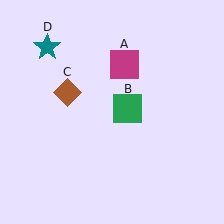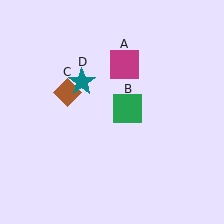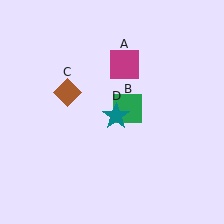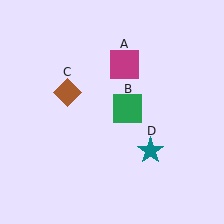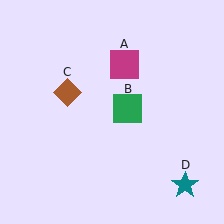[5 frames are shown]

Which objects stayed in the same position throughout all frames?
Magenta square (object A) and green square (object B) and brown diamond (object C) remained stationary.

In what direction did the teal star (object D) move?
The teal star (object D) moved down and to the right.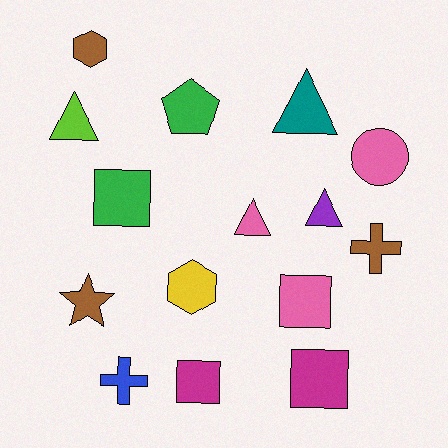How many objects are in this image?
There are 15 objects.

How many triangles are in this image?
There are 4 triangles.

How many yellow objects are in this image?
There is 1 yellow object.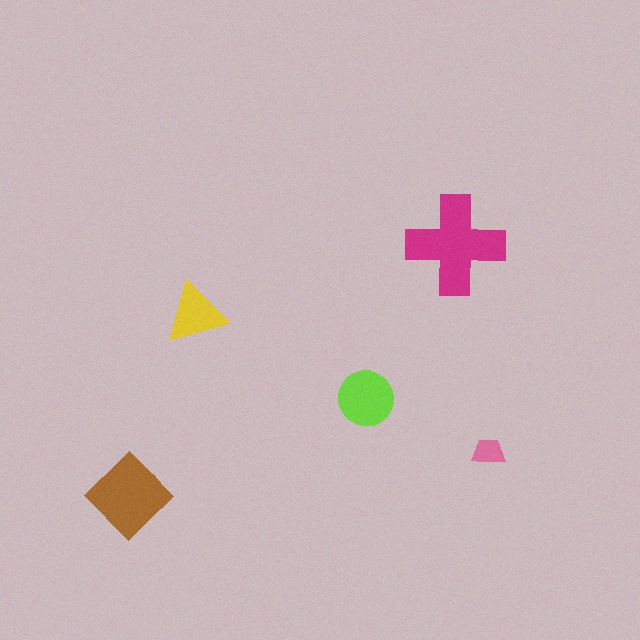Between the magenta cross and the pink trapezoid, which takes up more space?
The magenta cross.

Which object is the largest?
The magenta cross.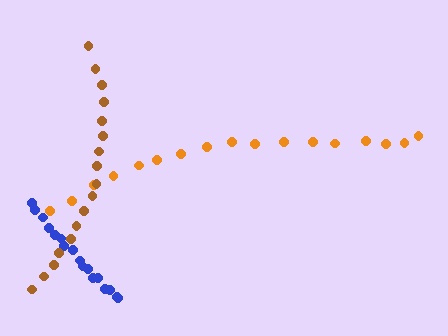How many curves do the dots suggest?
There are 3 distinct paths.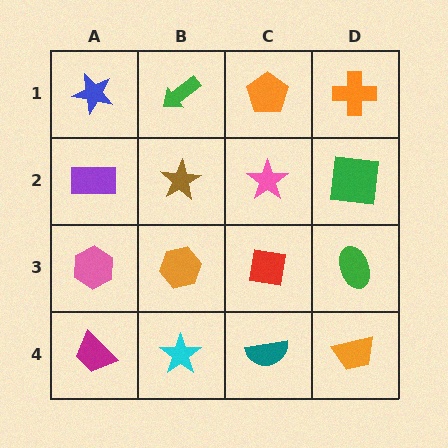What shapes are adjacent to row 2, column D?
An orange cross (row 1, column D), a green ellipse (row 3, column D), a pink star (row 2, column C).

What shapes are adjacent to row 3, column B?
A brown star (row 2, column B), a cyan star (row 4, column B), a pink hexagon (row 3, column A), a red square (row 3, column C).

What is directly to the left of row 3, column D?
A red square.